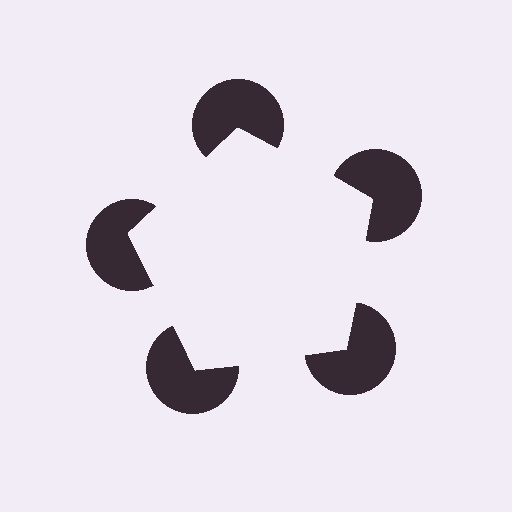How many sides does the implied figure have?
5 sides.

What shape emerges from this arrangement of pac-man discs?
An illusory pentagon — its edges are inferred from the aligned wedge cuts in the pac-man discs, not physically drawn.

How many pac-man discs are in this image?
There are 5 — one at each vertex of the illusory pentagon.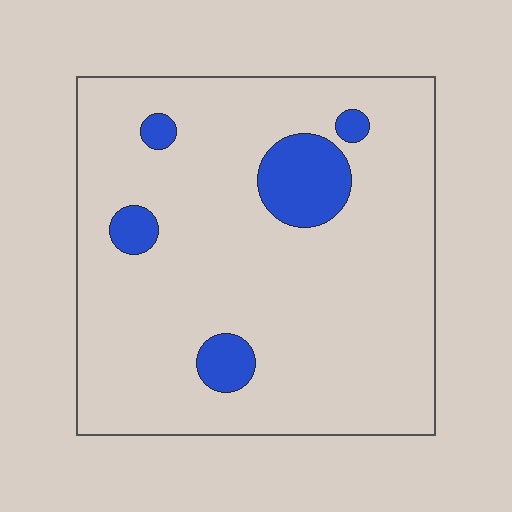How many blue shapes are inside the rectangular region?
5.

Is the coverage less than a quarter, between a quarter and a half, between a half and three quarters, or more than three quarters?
Less than a quarter.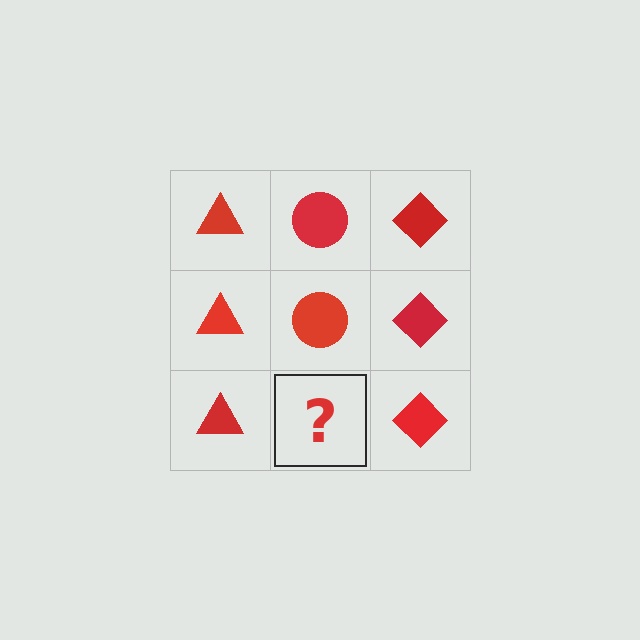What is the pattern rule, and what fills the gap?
The rule is that each column has a consistent shape. The gap should be filled with a red circle.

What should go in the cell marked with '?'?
The missing cell should contain a red circle.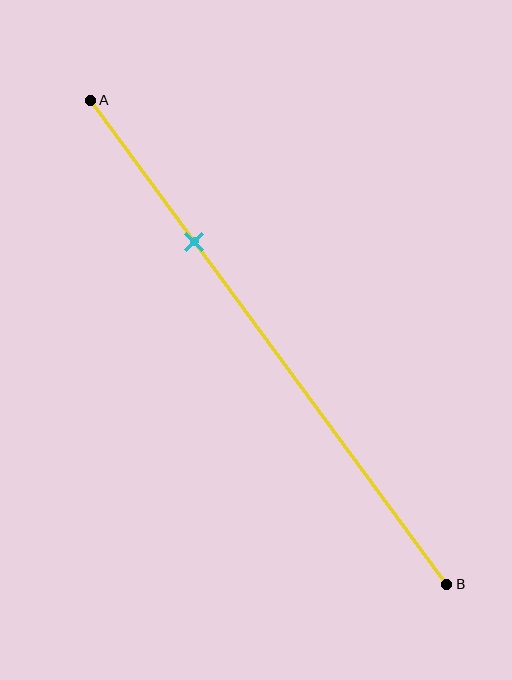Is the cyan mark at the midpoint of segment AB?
No, the mark is at about 30% from A, not at the 50% midpoint.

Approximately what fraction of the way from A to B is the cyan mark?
The cyan mark is approximately 30% of the way from A to B.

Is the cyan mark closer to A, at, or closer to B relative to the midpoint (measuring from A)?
The cyan mark is closer to point A than the midpoint of segment AB.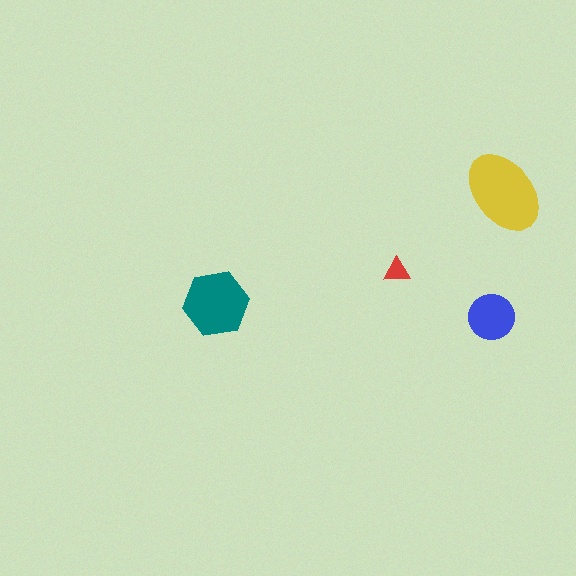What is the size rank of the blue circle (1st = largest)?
3rd.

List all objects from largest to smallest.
The yellow ellipse, the teal hexagon, the blue circle, the red triangle.